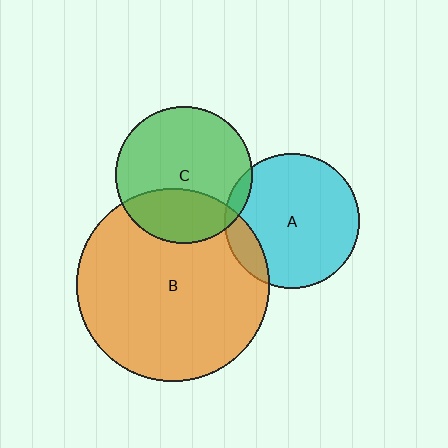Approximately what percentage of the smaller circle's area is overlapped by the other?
Approximately 5%.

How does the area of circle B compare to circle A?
Approximately 2.0 times.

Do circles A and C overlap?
Yes.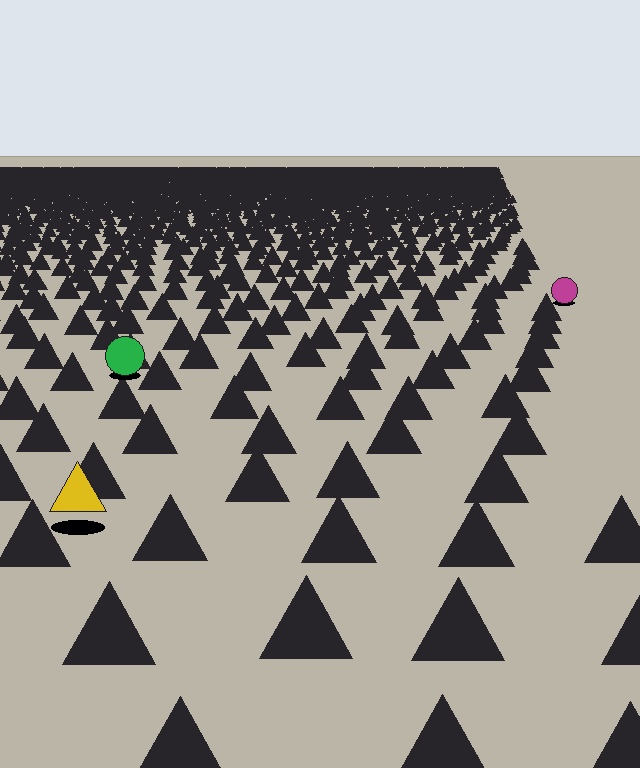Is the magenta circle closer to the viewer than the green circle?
No. The green circle is closer — you can tell from the texture gradient: the ground texture is coarser near it.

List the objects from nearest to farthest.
From nearest to farthest: the yellow triangle, the green circle, the magenta circle.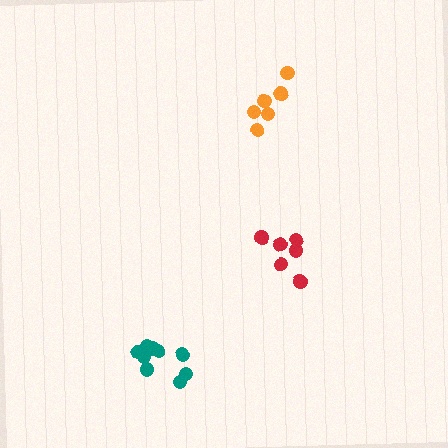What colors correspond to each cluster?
The clusters are colored: red, orange, teal.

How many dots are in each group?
Group 1: 6 dots, Group 2: 6 dots, Group 3: 9 dots (21 total).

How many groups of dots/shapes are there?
There are 3 groups.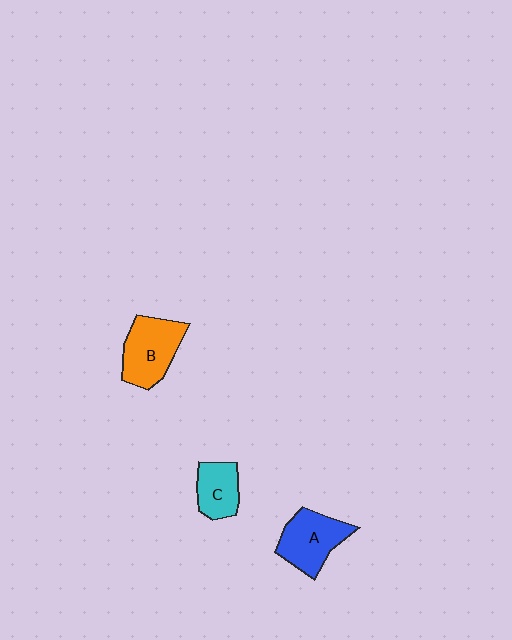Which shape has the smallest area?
Shape C (cyan).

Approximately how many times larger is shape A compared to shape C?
Approximately 1.4 times.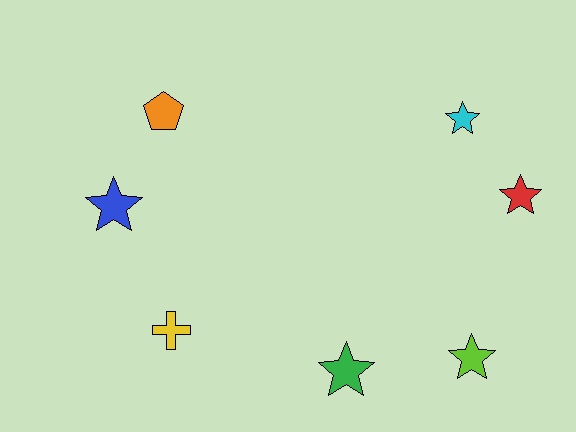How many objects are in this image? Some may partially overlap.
There are 7 objects.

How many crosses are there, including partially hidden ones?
There is 1 cross.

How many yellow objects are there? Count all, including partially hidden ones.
There is 1 yellow object.